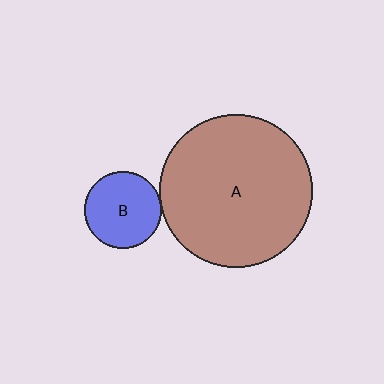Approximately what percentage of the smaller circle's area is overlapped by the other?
Approximately 5%.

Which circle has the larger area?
Circle A (brown).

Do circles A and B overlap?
Yes.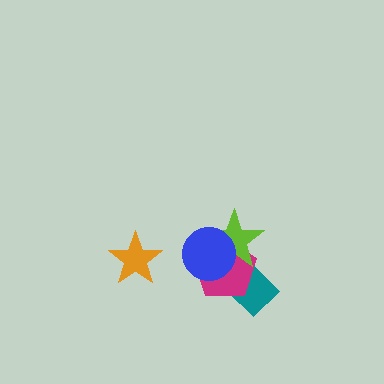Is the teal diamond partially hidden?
Yes, it is partially covered by another shape.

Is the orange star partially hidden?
No, no other shape covers it.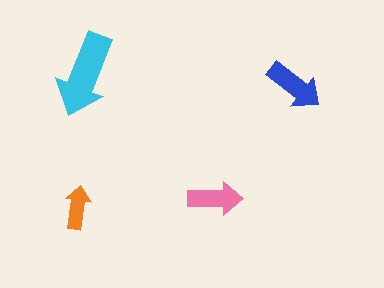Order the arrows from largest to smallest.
the cyan one, the blue one, the pink one, the orange one.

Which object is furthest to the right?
The blue arrow is rightmost.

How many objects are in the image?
There are 4 objects in the image.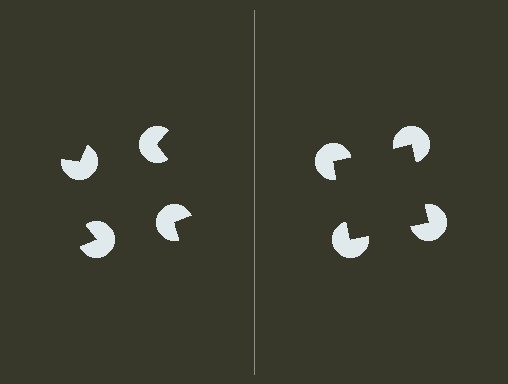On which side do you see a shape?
An illusory square appears on the right side. On the left side the wedge cuts are rotated, so no coherent shape forms.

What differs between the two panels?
The pac-man discs are positioned identically on both sides; only the wedge orientations differ. On the right they align to a square; on the left they are misaligned.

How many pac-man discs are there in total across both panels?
8 — 4 on each side.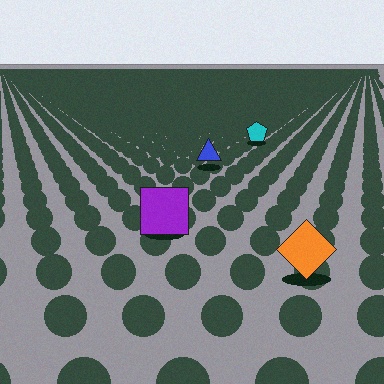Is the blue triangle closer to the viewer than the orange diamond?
No. The orange diamond is closer — you can tell from the texture gradient: the ground texture is coarser near it.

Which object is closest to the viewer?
The orange diamond is closest. The texture marks near it are larger and more spread out.